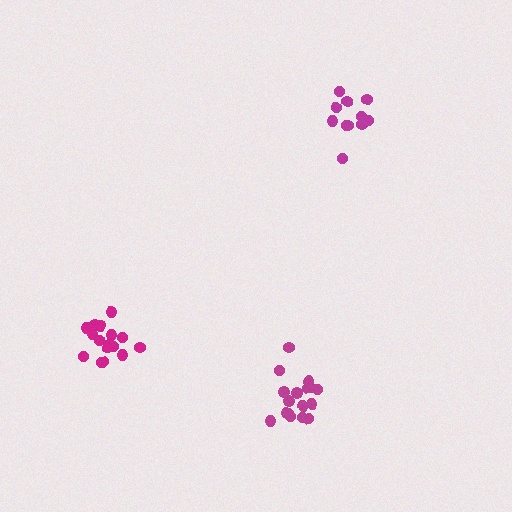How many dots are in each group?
Group 1: 17 dots, Group 2: 11 dots, Group 3: 17 dots (45 total).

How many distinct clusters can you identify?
There are 3 distinct clusters.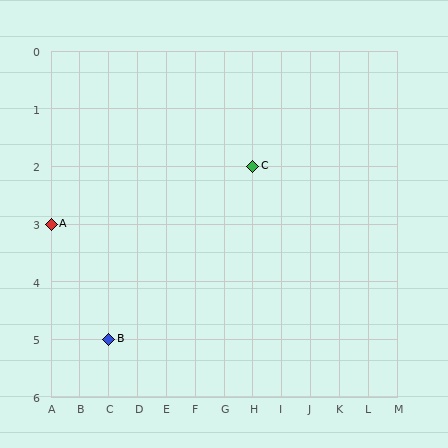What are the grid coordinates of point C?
Point C is at grid coordinates (H, 2).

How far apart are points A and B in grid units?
Points A and B are 2 columns and 2 rows apart (about 2.8 grid units diagonally).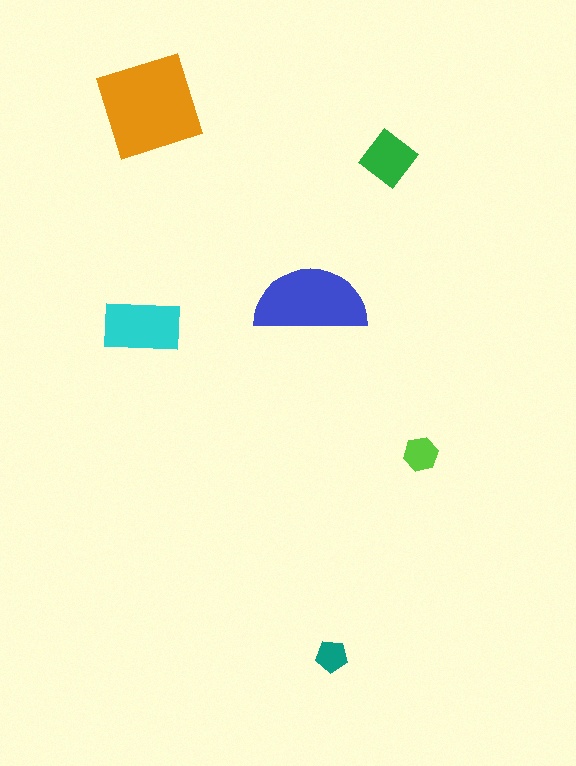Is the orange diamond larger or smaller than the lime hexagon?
Larger.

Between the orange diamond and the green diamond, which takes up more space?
The orange diamond.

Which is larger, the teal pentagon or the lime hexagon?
The lime hexagon.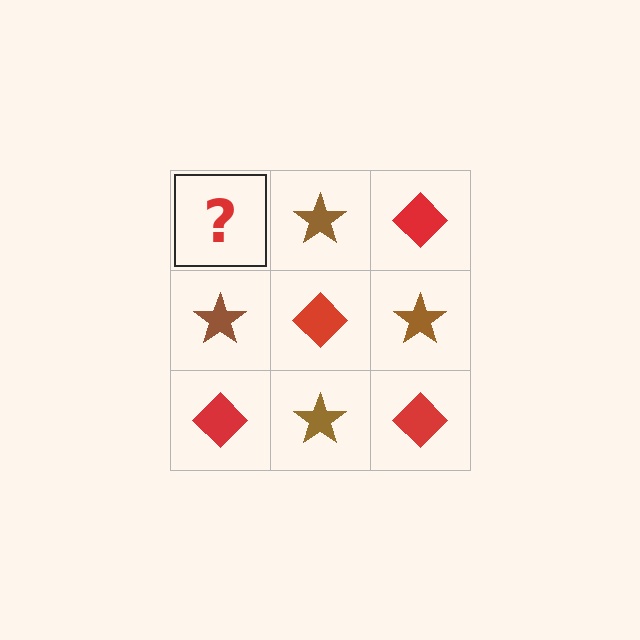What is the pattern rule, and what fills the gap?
The rule is that it alternates red diamond and brown star in a checkerboard pattern. The gap should be filled with a red diamond.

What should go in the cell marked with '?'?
The missing cell should contain a red diamond.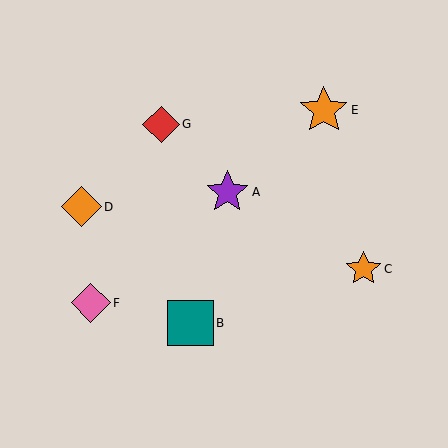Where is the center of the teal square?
The center of the teal square is at (190, 323).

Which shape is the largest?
The orange star (labeled E) is the largest.